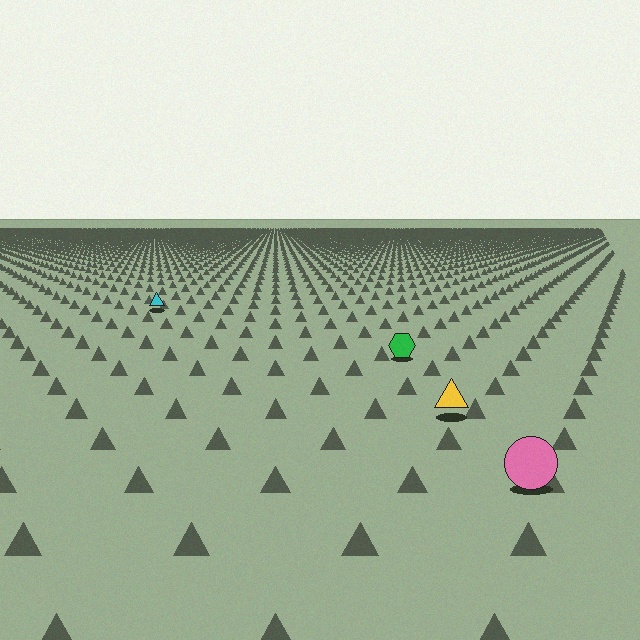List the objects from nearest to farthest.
From nearest to farthest: the pink circle, the yellow triangle, the green hexagon, the cyan triangle.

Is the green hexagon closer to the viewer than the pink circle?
No. The pink circle is closer — you can tell from the texture gradient: the ground texture is coarser near it.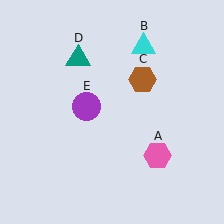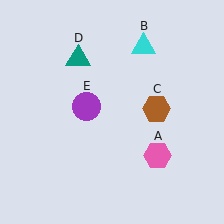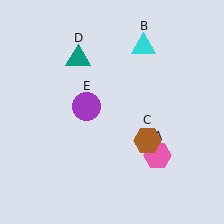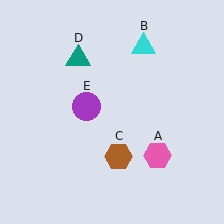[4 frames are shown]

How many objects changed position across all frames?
1 object changed position: brown hexagon (object C).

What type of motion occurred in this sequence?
The brown hexagon (object C) rotated clockwise around the center of the scene.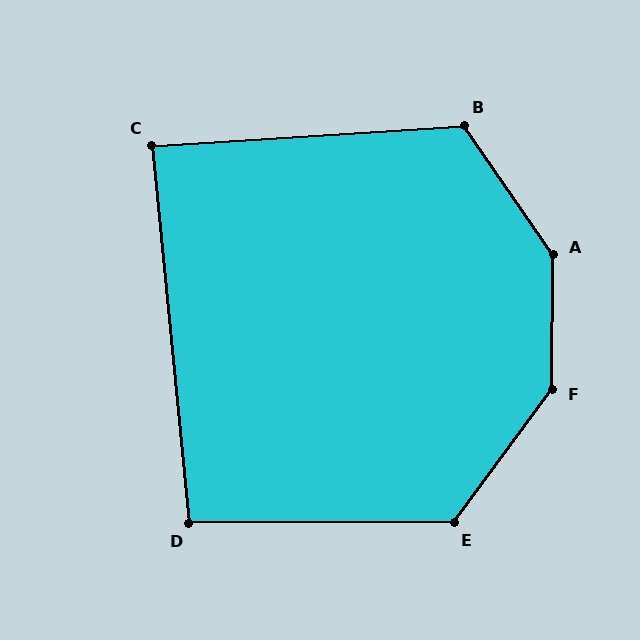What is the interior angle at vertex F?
Approximately 144 degrees (obtuse).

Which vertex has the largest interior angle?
A, at approximately 145 degrees.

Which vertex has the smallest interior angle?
C, at approximately 88 degrees.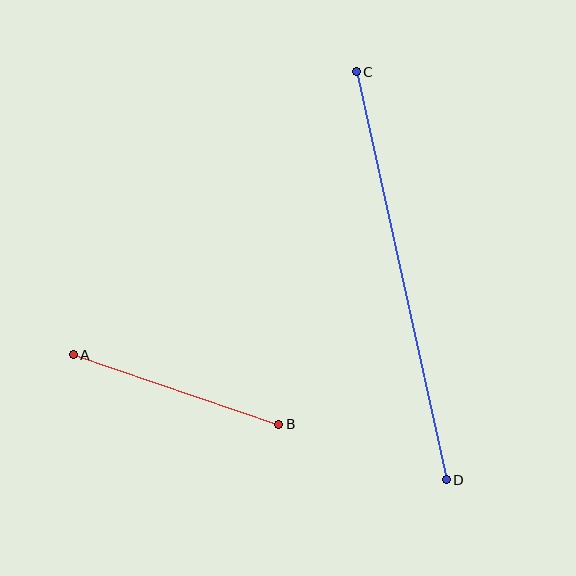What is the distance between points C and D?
The distance is approximately 418 pixels.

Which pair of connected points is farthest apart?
Points C and D are farthest apart.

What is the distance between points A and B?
The distance is approximately 217 pixels.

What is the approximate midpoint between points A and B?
The midpoint is at approximately (176, 390) pixels.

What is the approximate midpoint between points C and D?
The midpoint is at approximately (401, 276) pixels.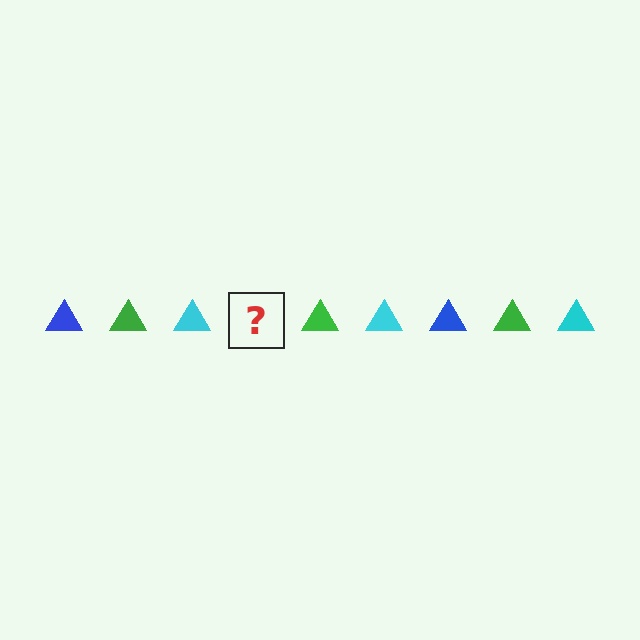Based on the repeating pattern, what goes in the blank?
The blank should be a blue triangle.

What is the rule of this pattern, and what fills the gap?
The rule is that the pattern cycles through blue, green, cyan triangles. The gap should be filled with a blue triangle.